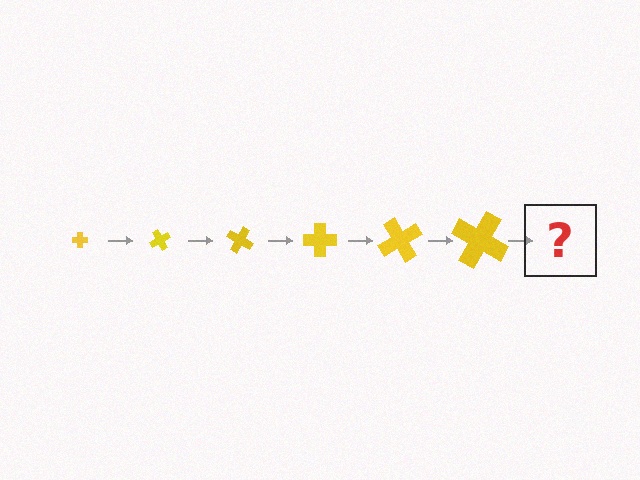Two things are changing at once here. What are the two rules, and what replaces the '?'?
The two rules are that the cross grows larger each step and it rotates 60 degrees each step. The '?' should be a cross, larger than the previous one and rotated 360 degrees from the start.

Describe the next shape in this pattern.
It should be a cross, larger than the previous one and rotated 360 degrees from the start.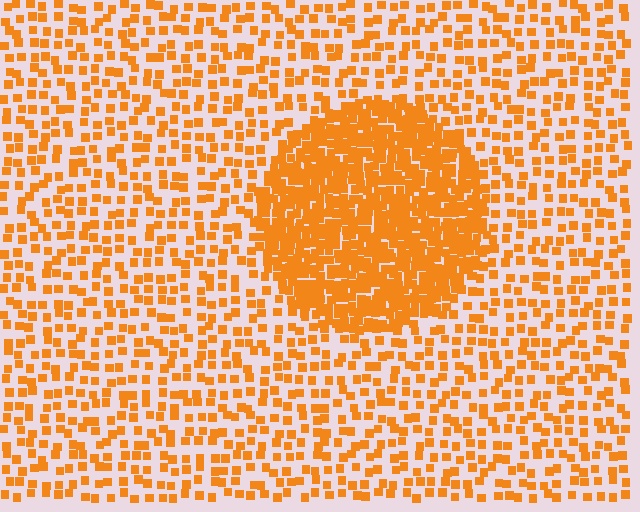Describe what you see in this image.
The image contains small orange elements arranged at two different densities. A circle-shaped region is visible where the elements are more densely packed than the surrounding area.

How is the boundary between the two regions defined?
The boundary is defined by a change in element density (approximately 2.8x ratio). All elements are the same color, size, and shape.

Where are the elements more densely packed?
The elements are more densely packed inside the circle boundary.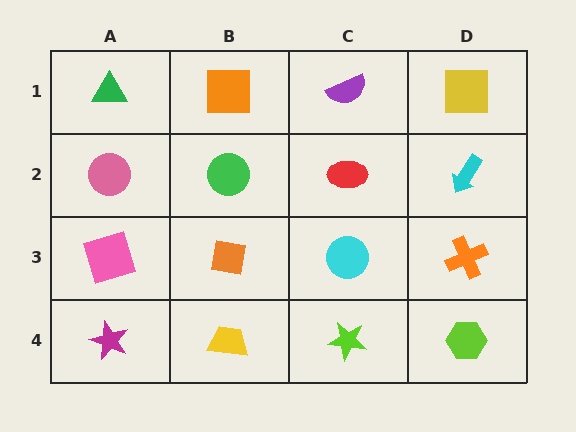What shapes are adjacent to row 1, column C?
A red ellipse (row 2, column C), an orange square (row 1, column B), a yellow square (row 1, column D).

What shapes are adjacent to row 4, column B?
An orange square (row 3, column B), a magenta star (row 4, column A), a lime star (row 4, column C).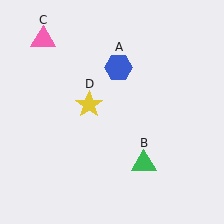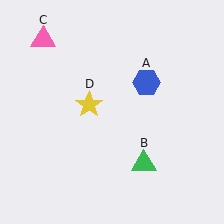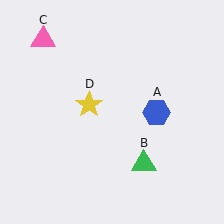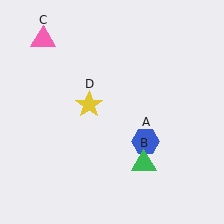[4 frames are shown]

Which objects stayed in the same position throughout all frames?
Green triangle (object B) and pink triangle (object C) and yellow star (object D) remained stationary.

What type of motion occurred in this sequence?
The blue hexagon (object A) rotated clockwise around the center of the scene.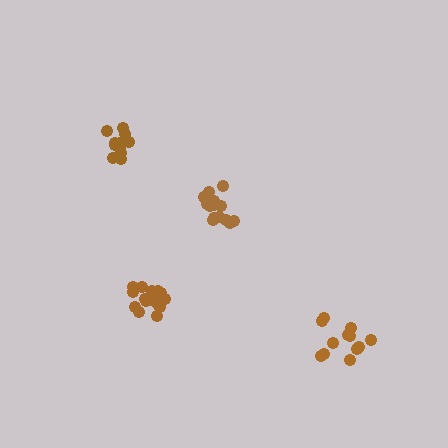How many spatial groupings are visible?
There are 4 spatial groupings.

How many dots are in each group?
Group 1: 11 dots, Group 2: 15 dots, Group 3: 12 dots, Group 4: 15 dots (53 total).